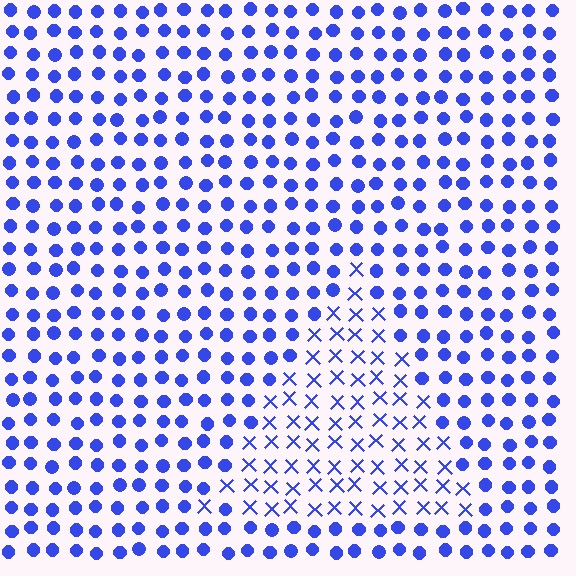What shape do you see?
I see a triangle.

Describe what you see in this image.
The image is filled with small blue elements arranged in a uniform grid. A triangle-shaped region contains X marks, while the surrounding area contains circles. The boundary is defined purely by the change in element shape.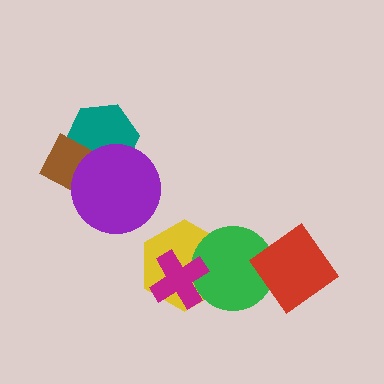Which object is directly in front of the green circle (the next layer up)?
The magenta cross is directly in front of the green circle.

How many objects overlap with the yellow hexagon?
2 objects overlap with the yellow hexagon.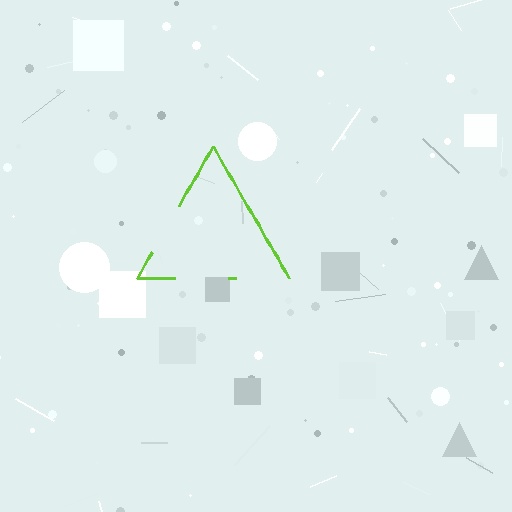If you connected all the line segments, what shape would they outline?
They would outline a triangle.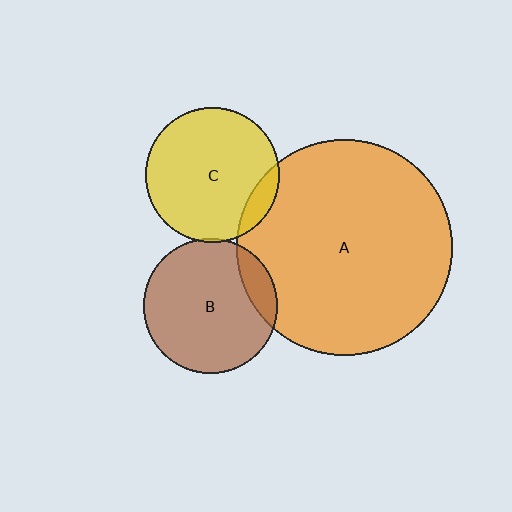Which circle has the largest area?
Circle A (orange).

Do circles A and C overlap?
Yes.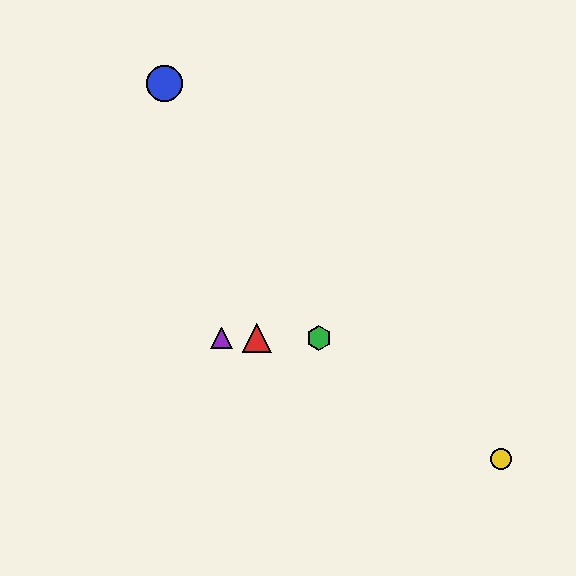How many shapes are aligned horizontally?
3 shapes (the red triangle, the green hexagon, the purple triangle) are aligned horizontally.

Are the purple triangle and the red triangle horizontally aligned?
Yes, both are at y≈338.